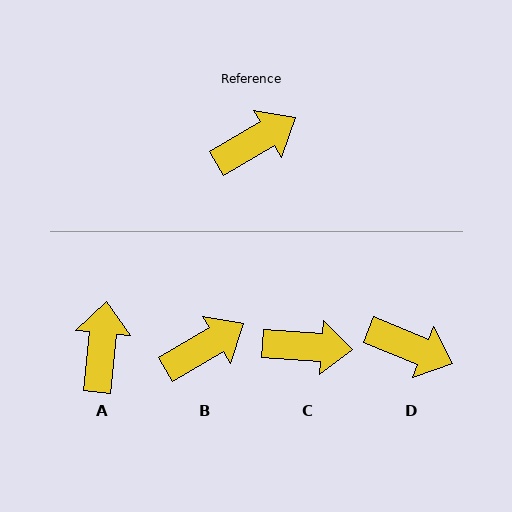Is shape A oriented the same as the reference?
No, it is off by about 53 degrees.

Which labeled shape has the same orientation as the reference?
B.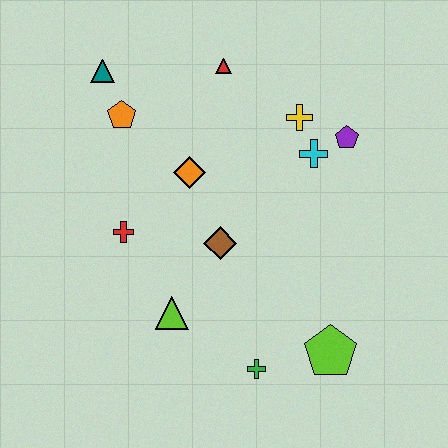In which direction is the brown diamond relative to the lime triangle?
The brown diamond is above the lime triangle.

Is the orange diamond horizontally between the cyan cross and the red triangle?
No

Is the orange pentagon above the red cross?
Yes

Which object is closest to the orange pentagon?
The teal triangle is closest to the orange pentagon.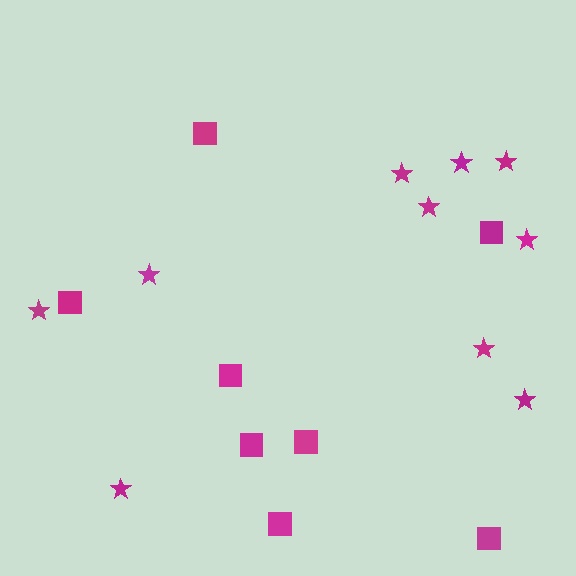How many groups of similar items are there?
There are 2 groups: one group of stars (10) and one group of squares (8).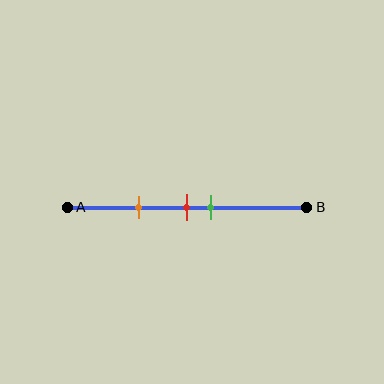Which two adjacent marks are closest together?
The red and green marks are the closest adjacent pair.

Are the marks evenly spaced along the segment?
No, the marks are not evenly spaced.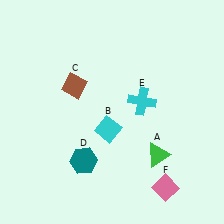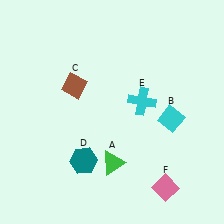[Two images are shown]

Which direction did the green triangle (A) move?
The green triangle (A) moved left.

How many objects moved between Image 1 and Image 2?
2 objects moved between the two images.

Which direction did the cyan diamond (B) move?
The cyan diamond (B) moved right.